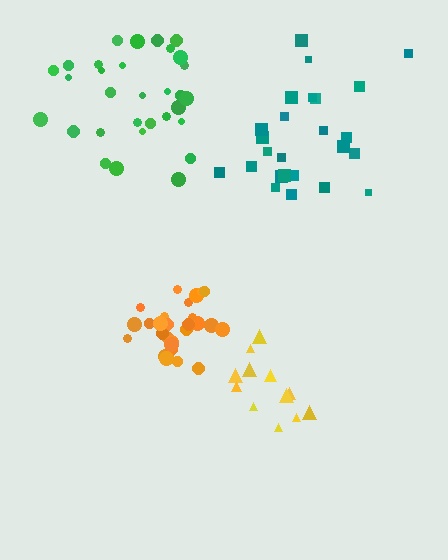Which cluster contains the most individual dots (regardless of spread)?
Orange (31).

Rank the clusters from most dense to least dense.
orange, teal, yellow, green.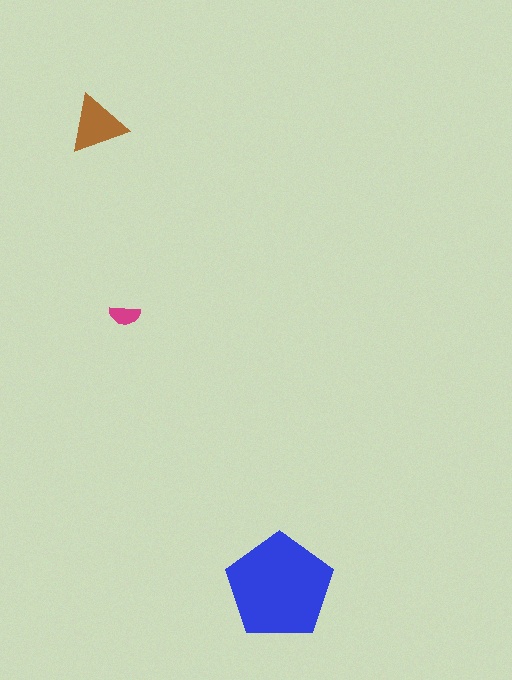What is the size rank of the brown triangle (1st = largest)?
2nd.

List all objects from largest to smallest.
The blue pentagon, the brown triangle, the magenta semicircle.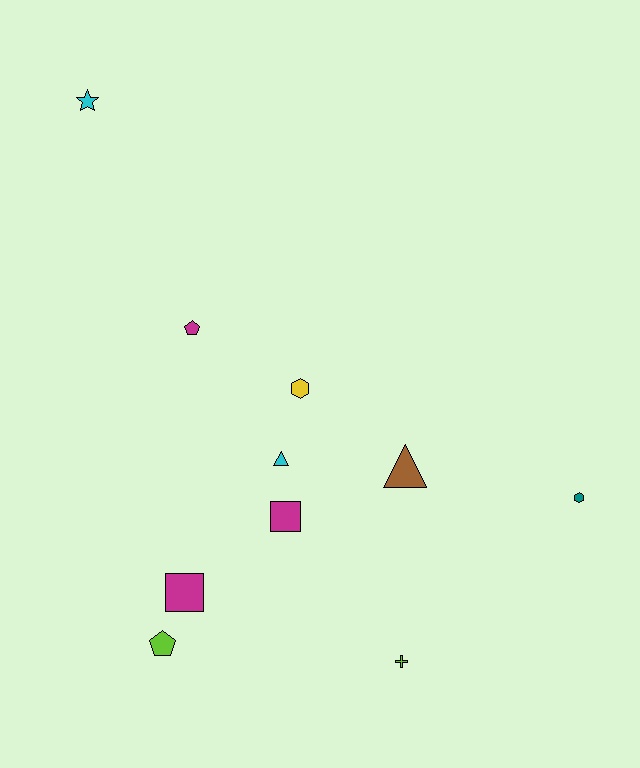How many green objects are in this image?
There are no green objects.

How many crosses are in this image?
There is 1 cross.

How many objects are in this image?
There are 10 objects.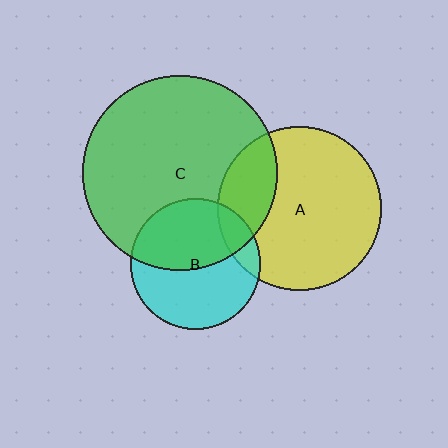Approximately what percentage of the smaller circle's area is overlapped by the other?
Approximately 15%.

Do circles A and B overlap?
Yes.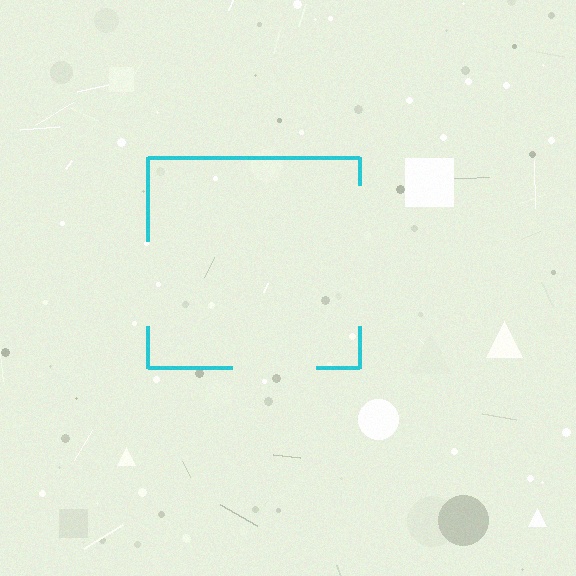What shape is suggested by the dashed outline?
The dashed outline suggests a square.